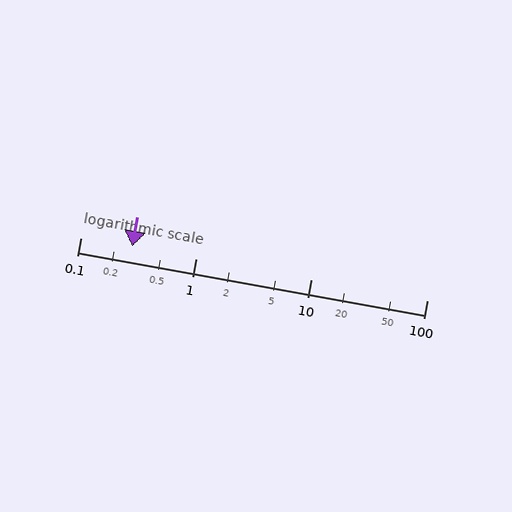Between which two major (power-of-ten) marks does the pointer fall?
The pointer is between 0.1 and 1.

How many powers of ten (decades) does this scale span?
The scale spans 3 decades, from 0.1 to 100.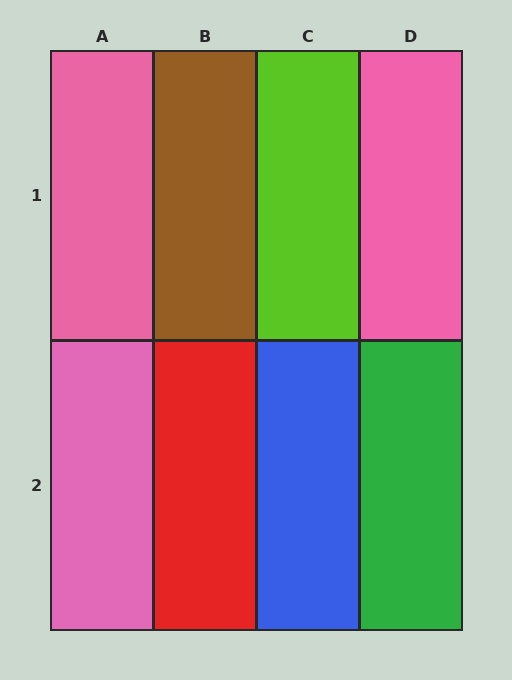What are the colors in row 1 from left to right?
Pink, brown, lime, pink.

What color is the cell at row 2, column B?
Red.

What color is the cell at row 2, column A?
Pink.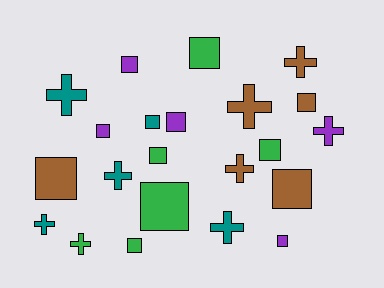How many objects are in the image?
There are 22 objects.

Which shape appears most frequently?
Square, with 13 objects.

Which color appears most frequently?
Brown, with 6 objects.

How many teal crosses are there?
There are 4 teal crosses.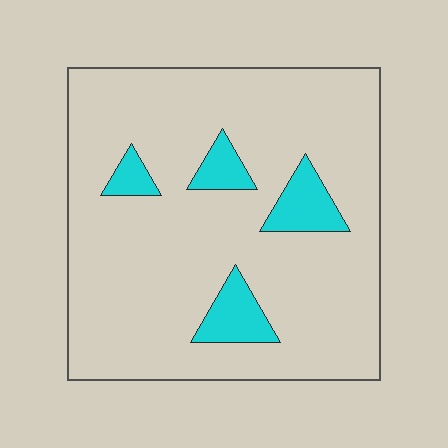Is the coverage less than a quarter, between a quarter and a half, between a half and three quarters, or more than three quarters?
Less than a quarter.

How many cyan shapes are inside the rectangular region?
4.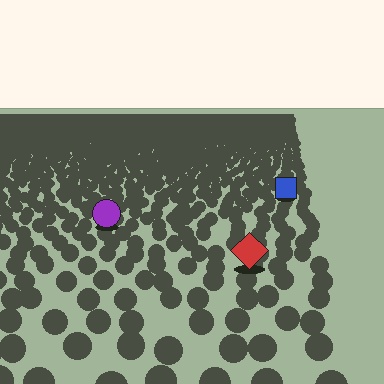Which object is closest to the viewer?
The red diamond is closest. The texture marks near it are larger and more spread out.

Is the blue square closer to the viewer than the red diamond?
No. The red diamond is closer — you can tell from the texture gradient: the ground texture is coarser near it.